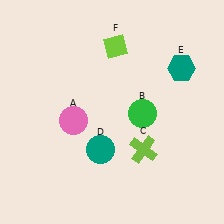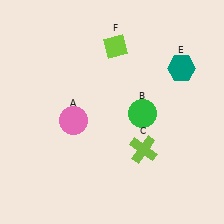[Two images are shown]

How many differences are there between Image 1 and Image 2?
There is 1 difference between the two images.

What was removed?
The teal circle (D) was removed in Image 2.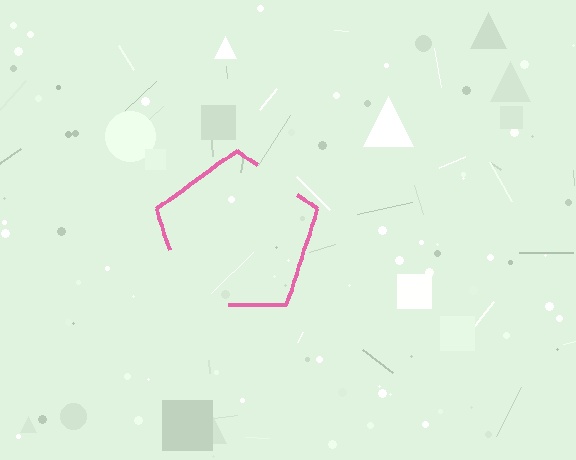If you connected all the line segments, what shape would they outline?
They would outline a pentagon.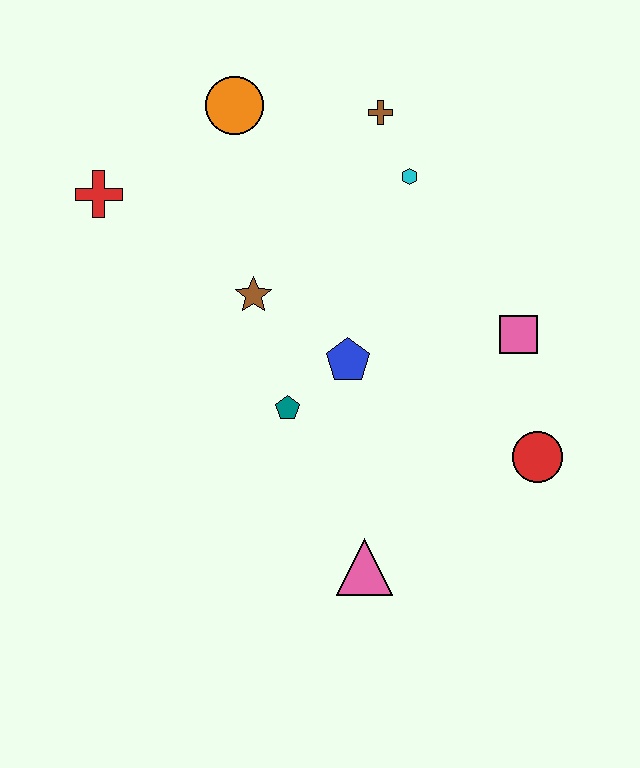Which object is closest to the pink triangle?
The teal pentagon is closest to the pink triangle.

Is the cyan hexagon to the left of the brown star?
No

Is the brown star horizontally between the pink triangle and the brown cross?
No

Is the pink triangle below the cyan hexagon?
Yes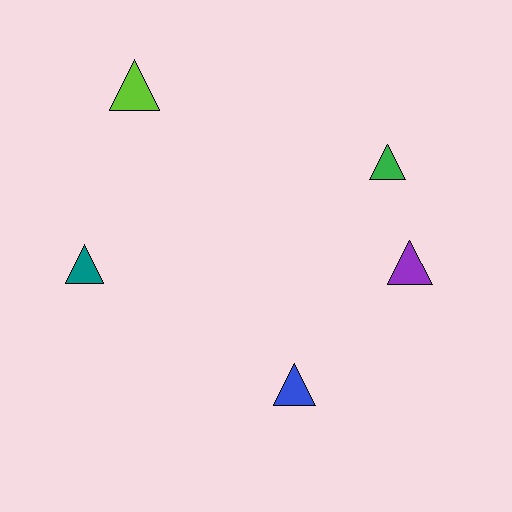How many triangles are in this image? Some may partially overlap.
There are 5 triangles.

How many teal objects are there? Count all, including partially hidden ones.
There is 1 teal object.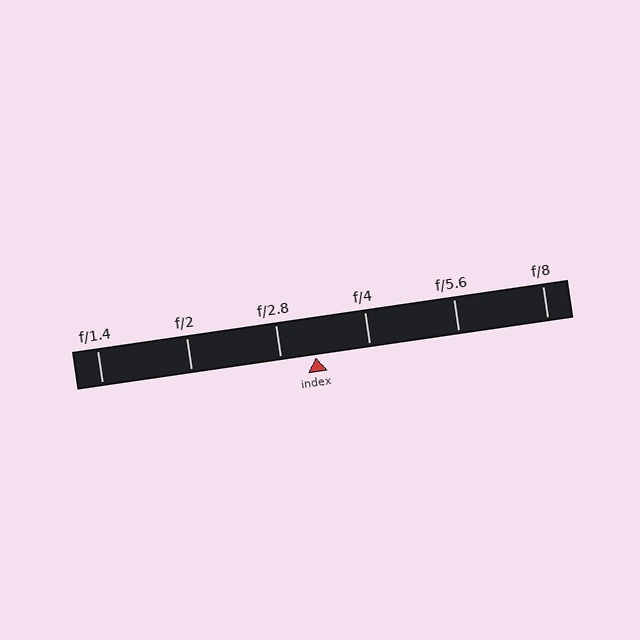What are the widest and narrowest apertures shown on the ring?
The widest aperture shown is f/1.4 and the narrowest is f/8.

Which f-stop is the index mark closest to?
The index mark is closest to f/2.8.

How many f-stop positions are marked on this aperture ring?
There are 6 f-stop positions marked.